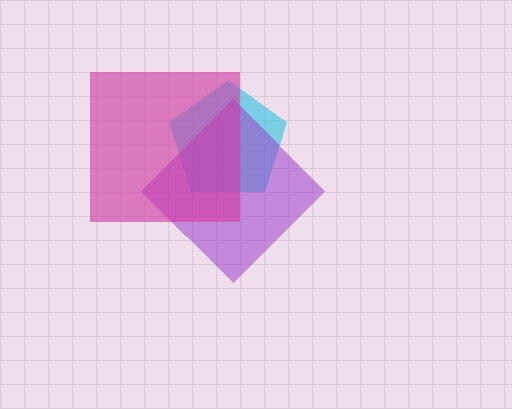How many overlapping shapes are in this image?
There are 3 overlapping shapes in the image.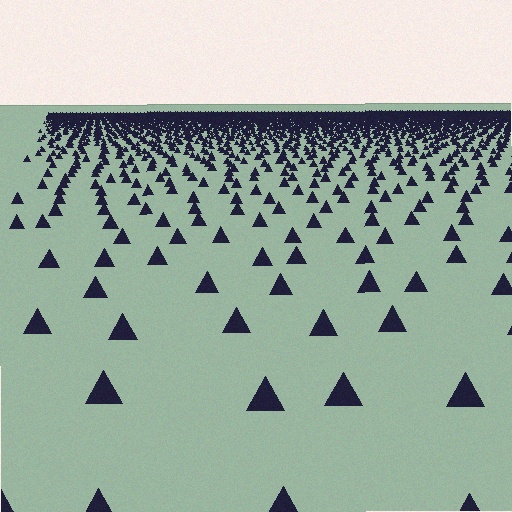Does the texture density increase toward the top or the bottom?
Density increases toward the top.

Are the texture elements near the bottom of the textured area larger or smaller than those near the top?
Larger. Near the bottom, elements are closer to the viewer and appear at a bigger on-screen size.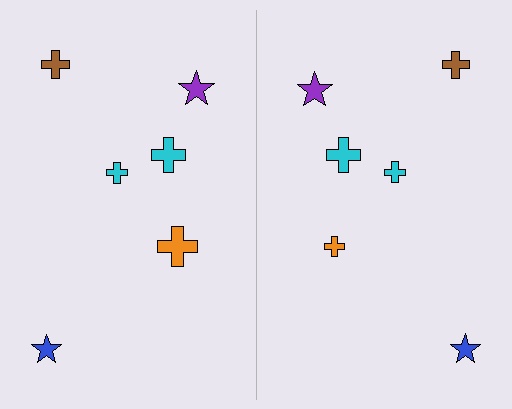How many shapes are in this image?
There are 12 shapes in this image.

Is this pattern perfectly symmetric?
No, the pattern is not perfectly symmetric. The orange cross on the right side has a different size than its mirror counterpart.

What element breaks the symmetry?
The orange cross on the right side has a different size than its mirror counterpart.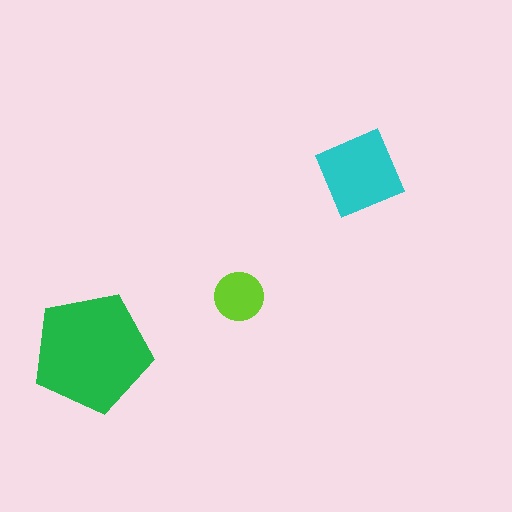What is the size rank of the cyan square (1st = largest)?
2nd.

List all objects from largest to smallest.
The green pentagon, the cyan square, the lime circle.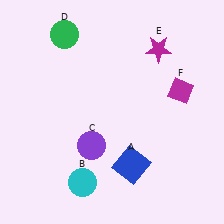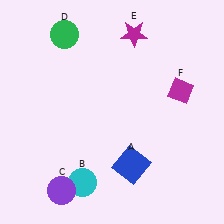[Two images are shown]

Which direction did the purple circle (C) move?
The purple circle (C) moved down.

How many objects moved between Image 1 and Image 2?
2 objects moved between the two images.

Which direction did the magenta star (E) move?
The magenta star (E) moved left.